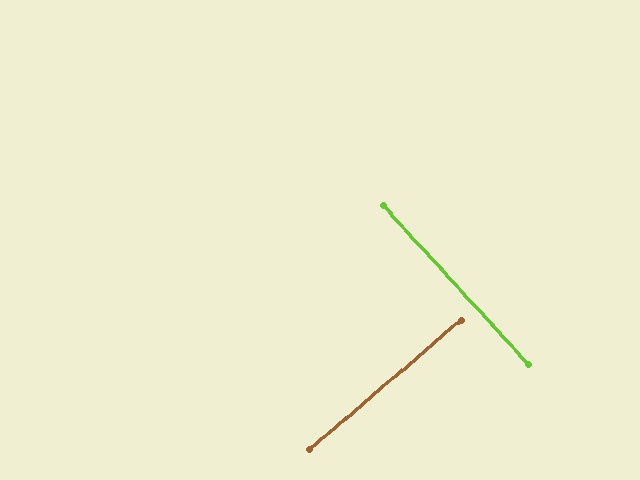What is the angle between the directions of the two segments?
Approximately 88 degrees.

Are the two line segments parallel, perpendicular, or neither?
Perpendicular — they meet at approximately 88°.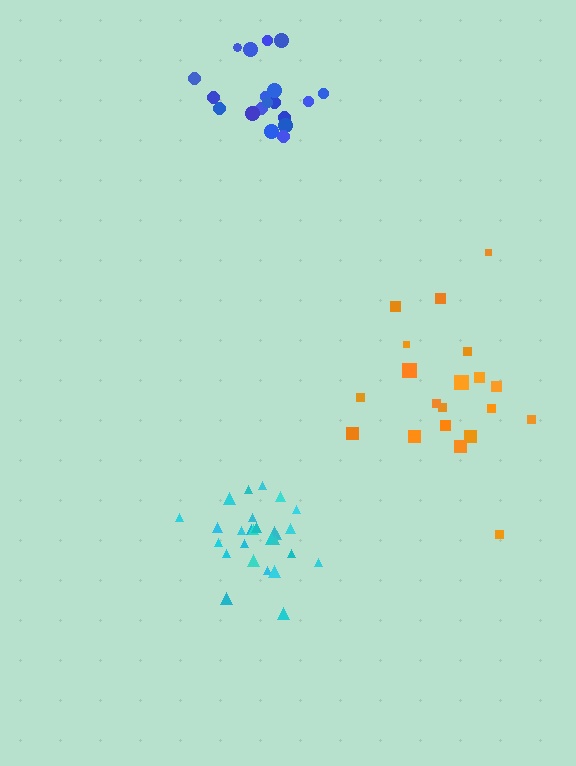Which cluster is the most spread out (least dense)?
Orange.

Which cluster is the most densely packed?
Cyan.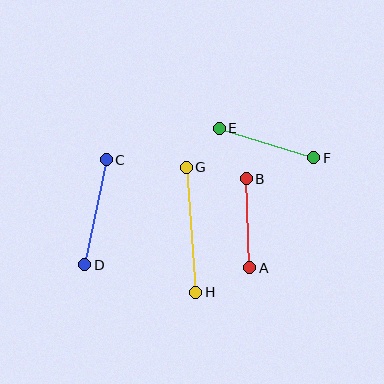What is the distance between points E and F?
The distance is approximately 99 pixels.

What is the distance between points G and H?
The distance is approximately 125 pixels.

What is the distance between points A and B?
The distance is approximately 89 pixels.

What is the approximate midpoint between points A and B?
The midpoint is at approximately (248, 223) pixels.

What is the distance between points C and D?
The distance is approximately 107 pixels.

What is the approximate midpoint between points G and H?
The midpoint is at approximately (191, 230) pixels.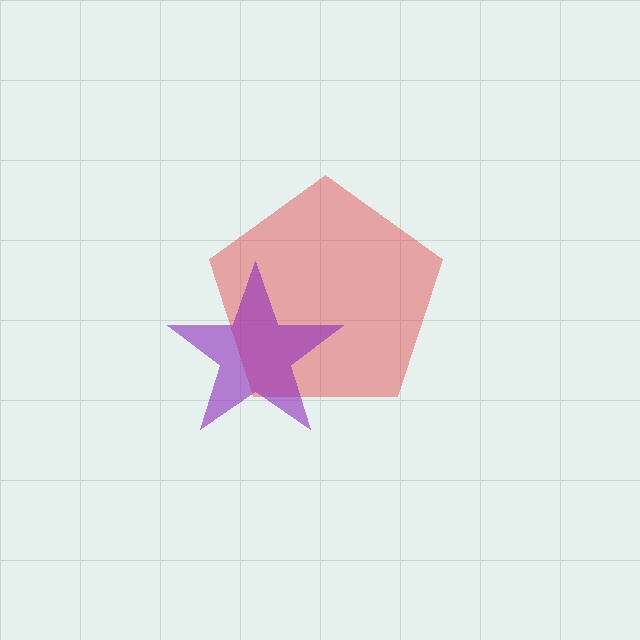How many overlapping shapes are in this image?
There are 2 overlapping shapes in the image.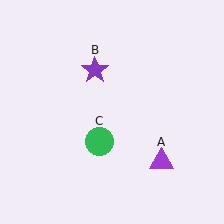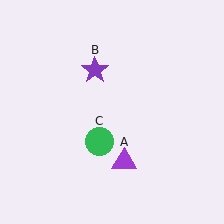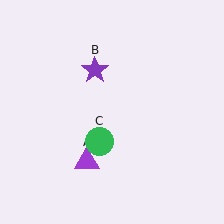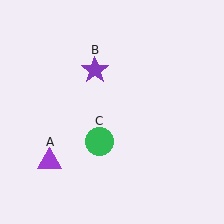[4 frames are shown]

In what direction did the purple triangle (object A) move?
The purple triangle (object A) moved left.